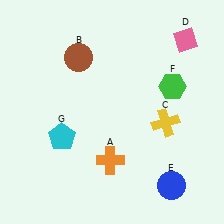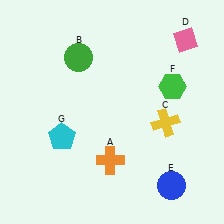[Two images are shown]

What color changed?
The circle (B) changed from brown in Image 1 to green in Image 2.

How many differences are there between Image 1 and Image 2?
There is 1 difference between the two images.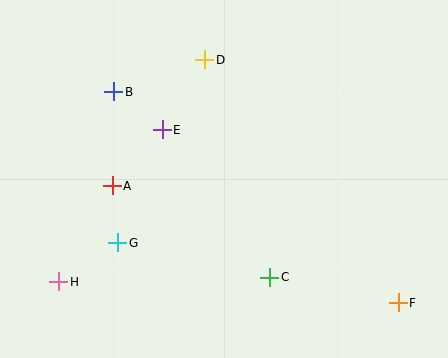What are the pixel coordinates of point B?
Point B is at (114, 92).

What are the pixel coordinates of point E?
Point E is at (162, 130).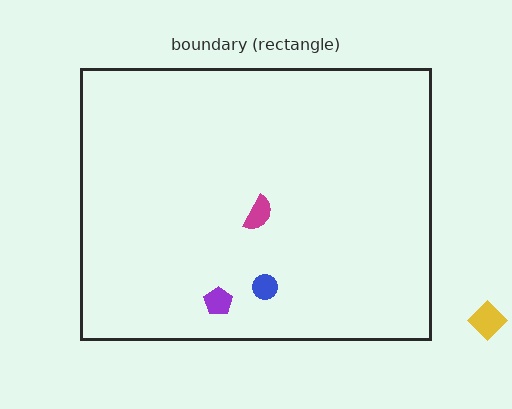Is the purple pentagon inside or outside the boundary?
Inside.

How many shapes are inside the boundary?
3 inside, 1 outside.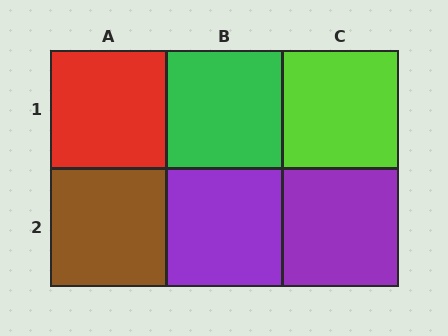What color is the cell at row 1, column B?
Green.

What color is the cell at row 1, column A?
Red.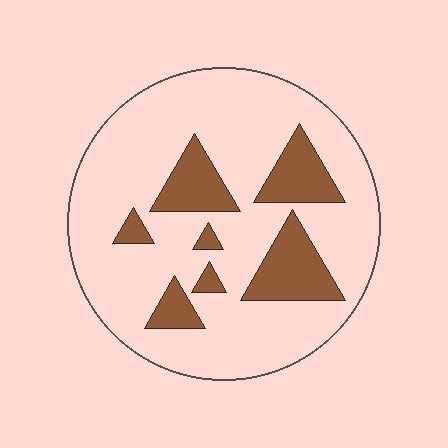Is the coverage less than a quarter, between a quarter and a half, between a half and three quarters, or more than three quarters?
Less than a quarter.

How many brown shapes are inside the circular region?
7.